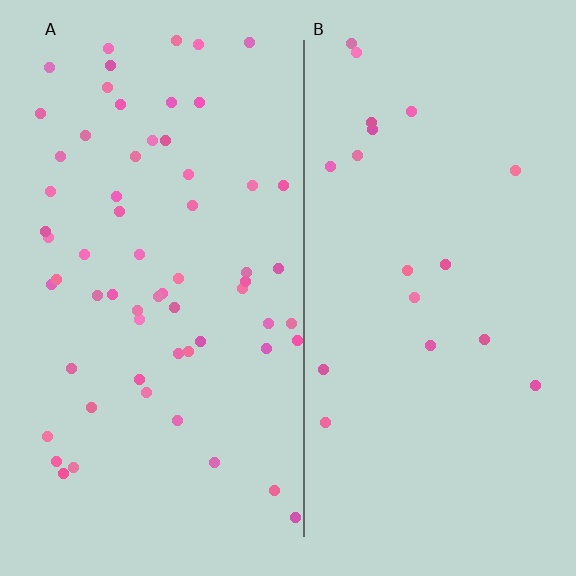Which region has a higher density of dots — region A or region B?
A (the left).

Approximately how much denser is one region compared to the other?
Approximately 3.3× — region A over region B.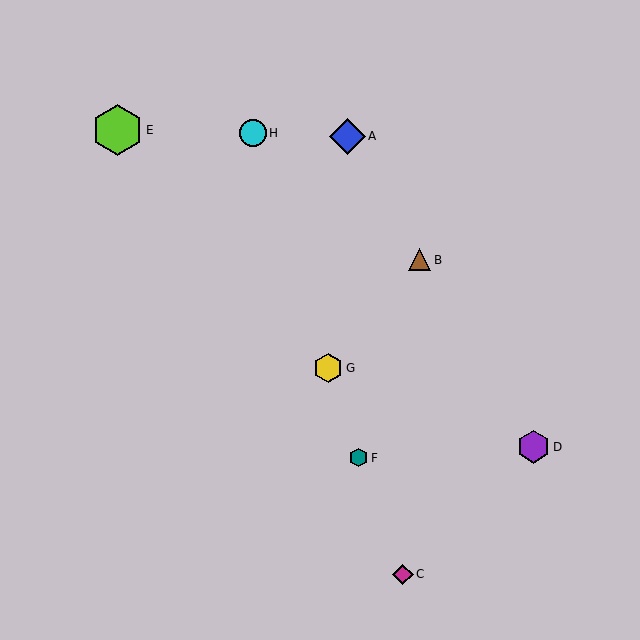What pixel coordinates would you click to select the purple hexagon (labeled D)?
Click at (533, 447) to select the purple hexagon D.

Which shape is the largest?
The lime hexagon (labeled E) is the largest.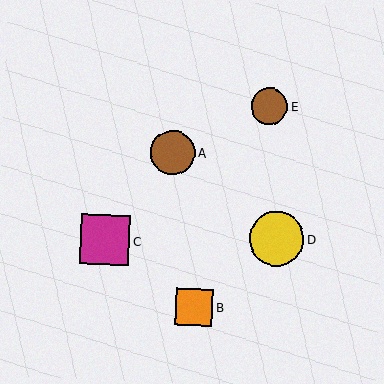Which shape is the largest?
The yellow circle (labeled D) is the largest.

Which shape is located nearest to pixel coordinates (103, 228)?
The magenta square (labeled C) at (105, 240) is nearest to that location.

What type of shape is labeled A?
Shape A is a brown circle.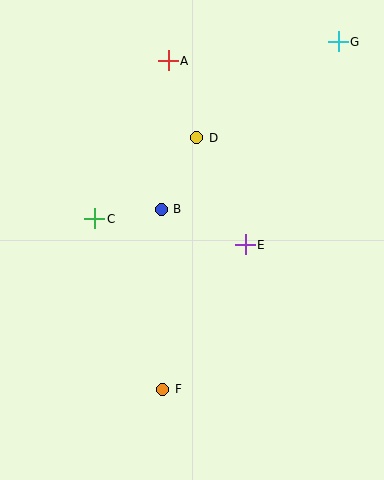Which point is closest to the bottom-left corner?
Point F is closest to the bottom-left corner.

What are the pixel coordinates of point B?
Point B is at (161, 209).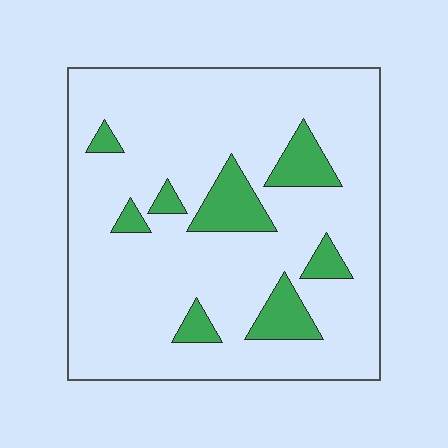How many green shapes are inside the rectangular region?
8.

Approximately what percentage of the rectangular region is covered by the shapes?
Approximately 15%.